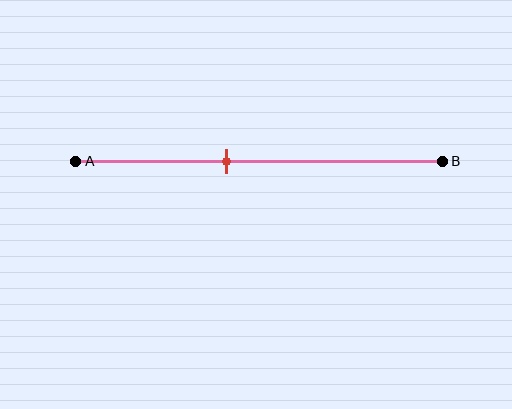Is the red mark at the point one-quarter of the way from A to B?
No, the mark is at about 40% from A, not at the 25% one-quarter point.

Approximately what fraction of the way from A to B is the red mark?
The red mark is approximately 40% of the way from A to B.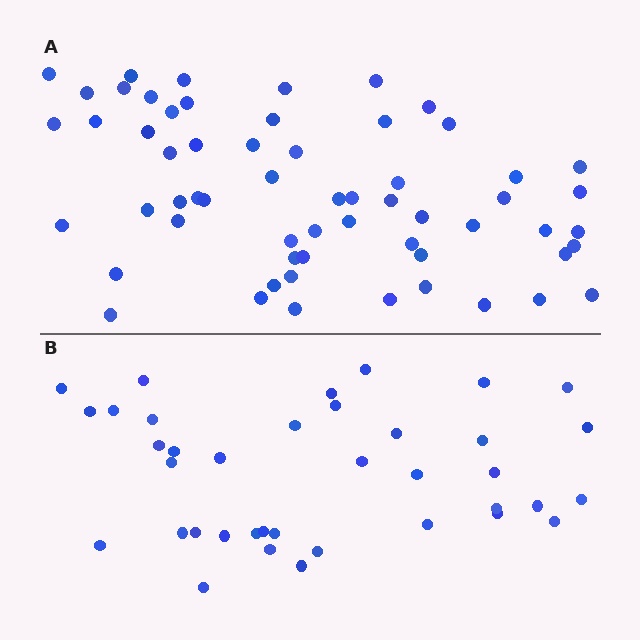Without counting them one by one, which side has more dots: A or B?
Region A (the top region) has more dots.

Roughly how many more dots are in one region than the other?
Region A has approximately 20 more dots than region B.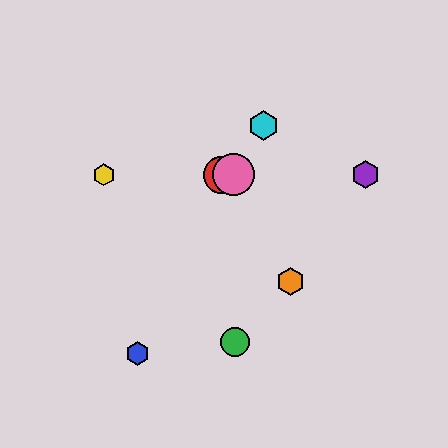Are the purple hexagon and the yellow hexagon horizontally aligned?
Yes, both are at y≈175.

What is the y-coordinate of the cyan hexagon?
The cyan hexagon is at y≈126.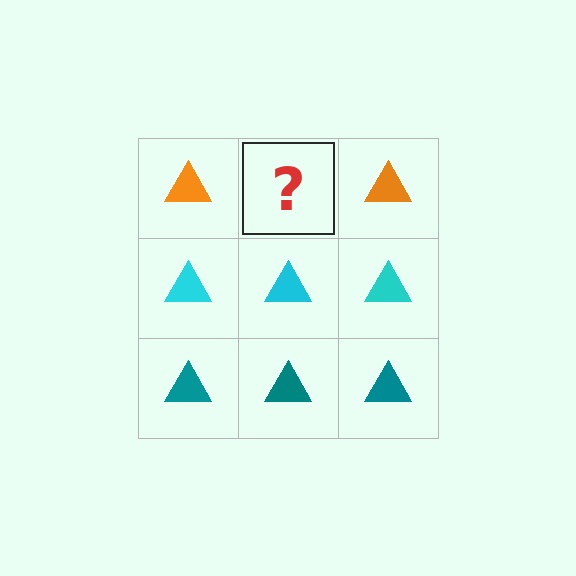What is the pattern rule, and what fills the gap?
The rule is that each row has a consistent color. The gap should be filled with an orange triangle.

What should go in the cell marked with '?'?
The missing cell should contain an orange triangle.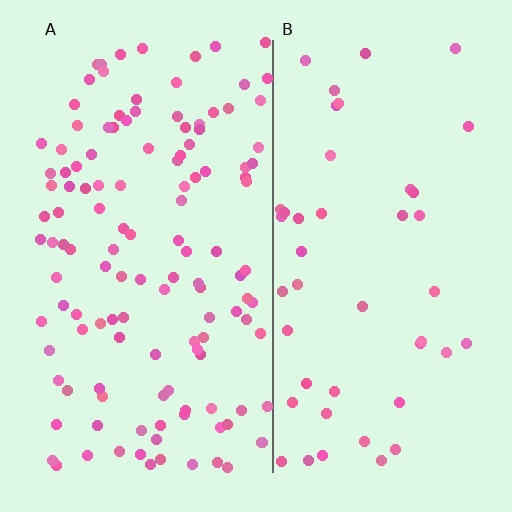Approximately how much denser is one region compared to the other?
Approximately 2.8× — region A over region B.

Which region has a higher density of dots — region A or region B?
A (the left).